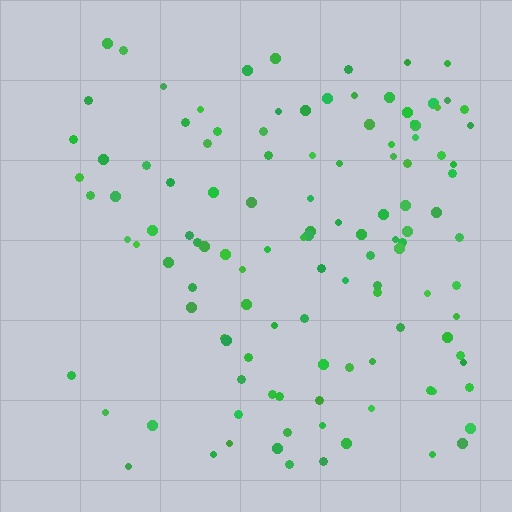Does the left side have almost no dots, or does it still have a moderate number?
Still a moderate number, just noticeably fewer than the right.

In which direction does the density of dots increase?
From left to right, with the right side densest.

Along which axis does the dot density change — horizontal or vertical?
Horizontal.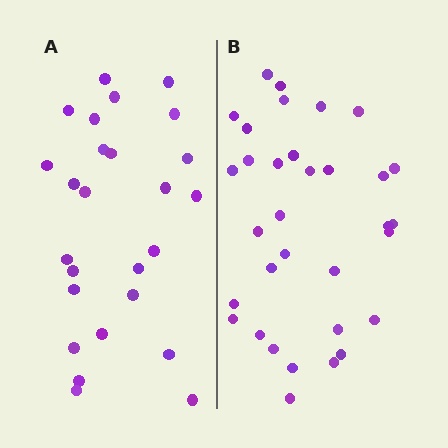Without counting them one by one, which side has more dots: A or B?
Region B (the right region) has more dots.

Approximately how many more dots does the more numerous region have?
Region B has roughly 8 or so more dots than region A.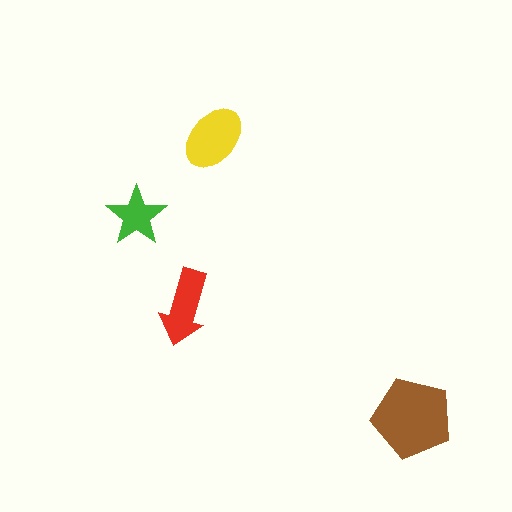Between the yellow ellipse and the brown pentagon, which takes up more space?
The brown pentagon.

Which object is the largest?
The brown pentagon.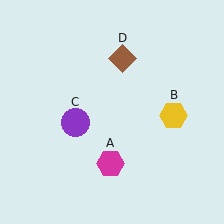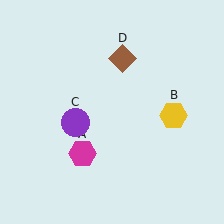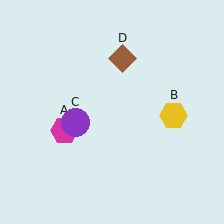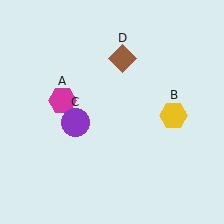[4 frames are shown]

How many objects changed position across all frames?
1 object changed position: magenta hexagon (object A).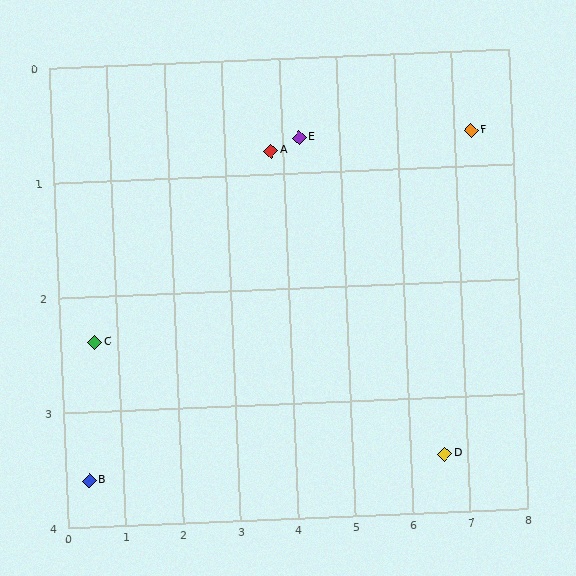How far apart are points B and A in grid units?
Points B and A are about 4.4 grid units apart.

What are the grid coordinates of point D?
Point D is at approximately (6.6, 3.5).